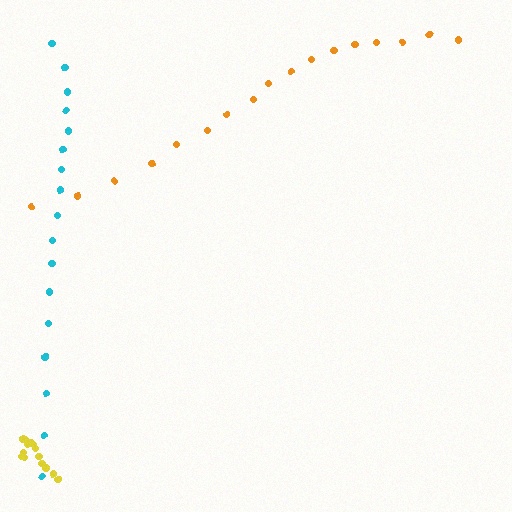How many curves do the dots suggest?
There are 3 distinct paths.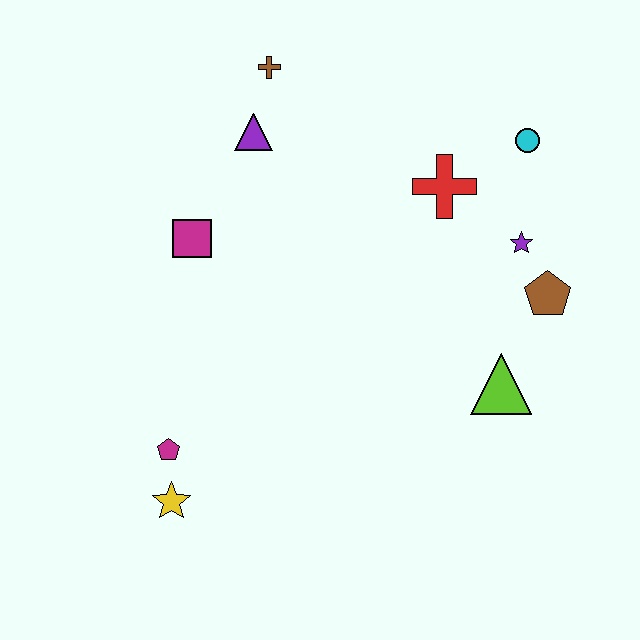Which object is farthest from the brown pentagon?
The yellow star is farthest from the brown pentagon.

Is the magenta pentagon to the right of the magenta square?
No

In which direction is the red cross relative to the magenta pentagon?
The red cross is to the right of the magenta pentagon.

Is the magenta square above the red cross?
No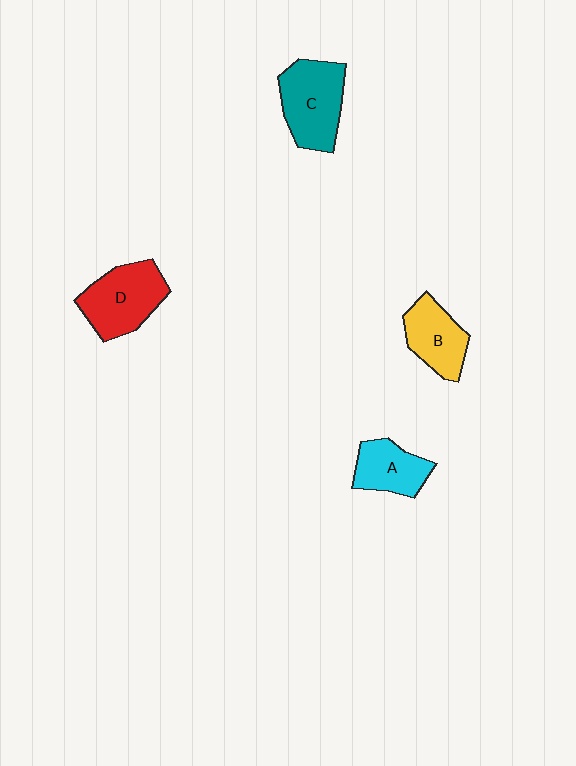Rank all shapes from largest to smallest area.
From largest to smallest: C (teal), D (red), B (yellow), A (cyan).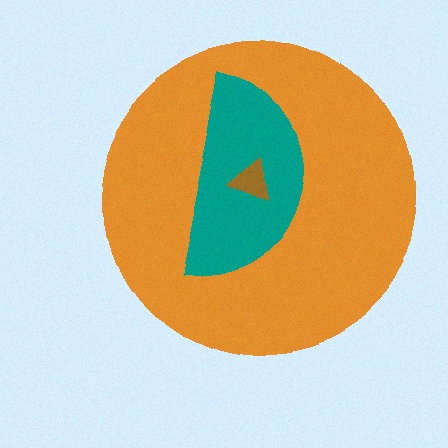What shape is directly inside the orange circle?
The teal semicircle.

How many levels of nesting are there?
3.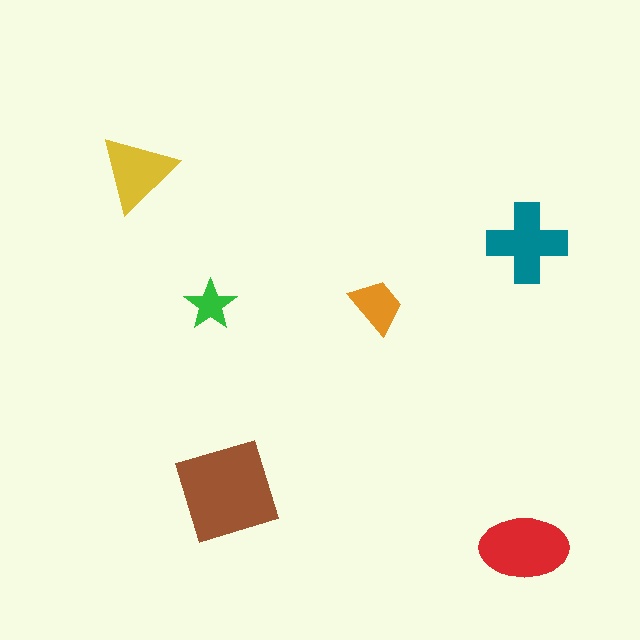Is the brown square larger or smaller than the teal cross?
Larger.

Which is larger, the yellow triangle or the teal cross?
The teal cross.